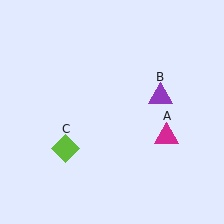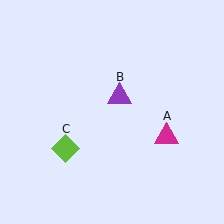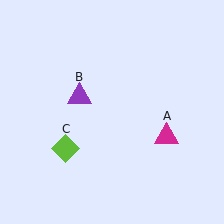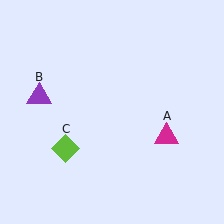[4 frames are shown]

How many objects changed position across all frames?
1 object changed position: purple triangle (object B).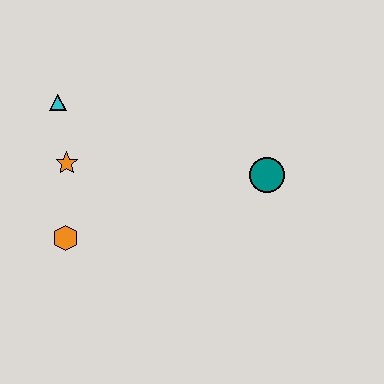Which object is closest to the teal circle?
The orange star is closest to the teal circle.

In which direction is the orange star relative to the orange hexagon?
The orange star is above the orange hexagon.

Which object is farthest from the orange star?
The teal circle is farthest from the orange star.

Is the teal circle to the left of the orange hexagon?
No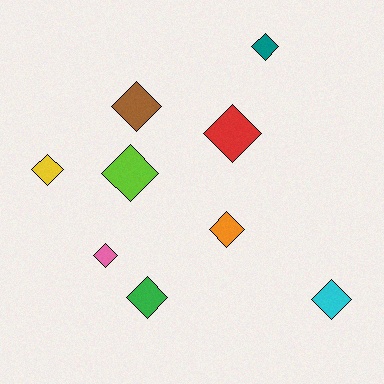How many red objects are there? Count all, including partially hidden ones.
There is 1 red object.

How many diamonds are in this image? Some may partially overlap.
There are 9 diamonds.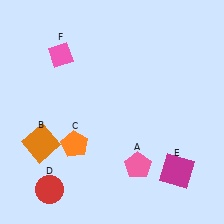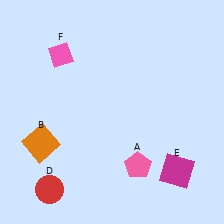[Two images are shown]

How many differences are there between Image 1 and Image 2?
There is 1 difference between the two images.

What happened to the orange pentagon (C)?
The orange pentagon (C) was removed in Image 2. It was in the bottom-left area of Image 1.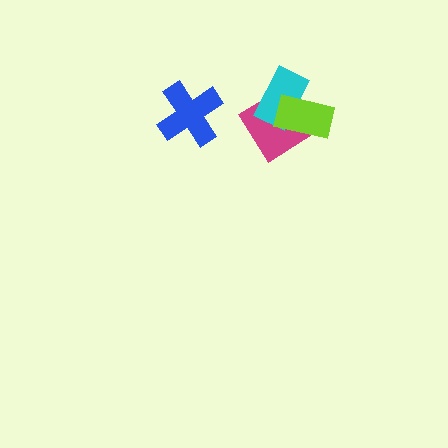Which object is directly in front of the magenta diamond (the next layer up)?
The cyan rectangle is directly in front of the magenta diamond.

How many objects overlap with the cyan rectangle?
2 objects overlap with the cyan rectangle.